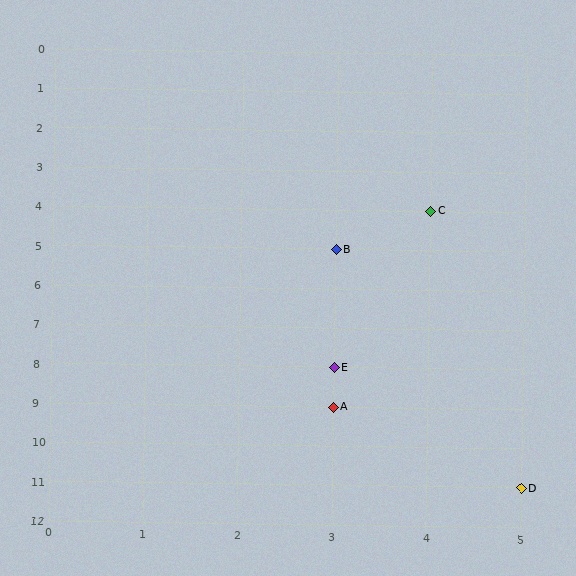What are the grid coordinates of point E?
Point E is at grid coordinates (3, 8).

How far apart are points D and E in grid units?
Points D and E are 2 columns and 3 rows apart (about 3.6 grid units diagonally).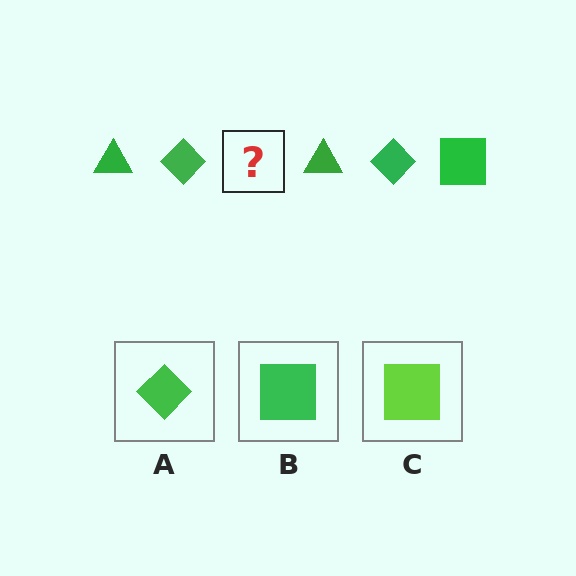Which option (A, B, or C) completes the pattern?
B.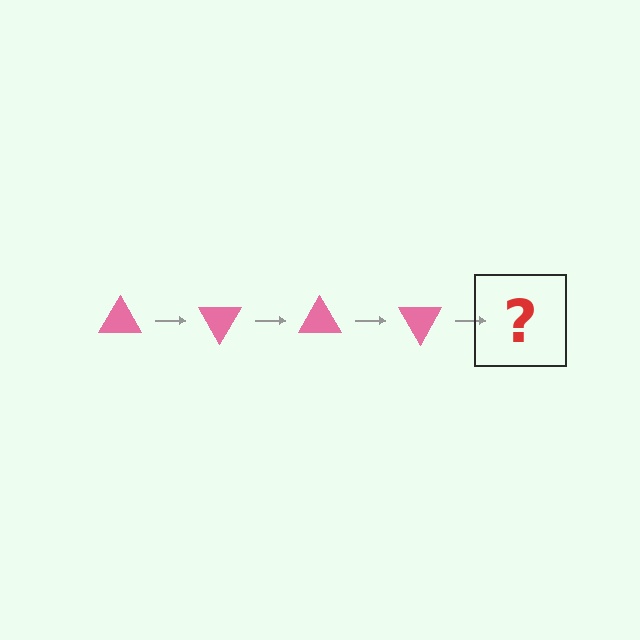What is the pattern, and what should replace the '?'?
The pattern is that the triangle rotates 60 degrees each step. The '?' should be a pink triangle rotated 240 degrees.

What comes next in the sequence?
The next element should be a pink triangle rotated 240 degrees.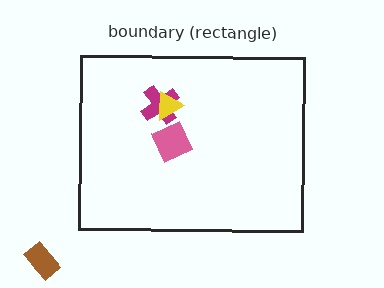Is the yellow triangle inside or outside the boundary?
Inside.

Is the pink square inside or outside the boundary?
Inside.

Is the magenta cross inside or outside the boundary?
Inside.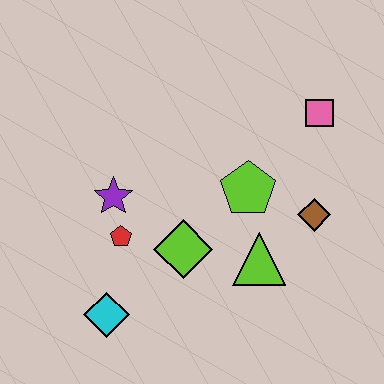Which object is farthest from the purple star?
The pink square is farthest from the purple star.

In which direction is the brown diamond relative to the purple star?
The brown diamond is to the right of the purple star.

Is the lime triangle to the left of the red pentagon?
No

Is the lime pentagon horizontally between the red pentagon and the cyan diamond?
No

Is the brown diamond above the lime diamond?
Yes